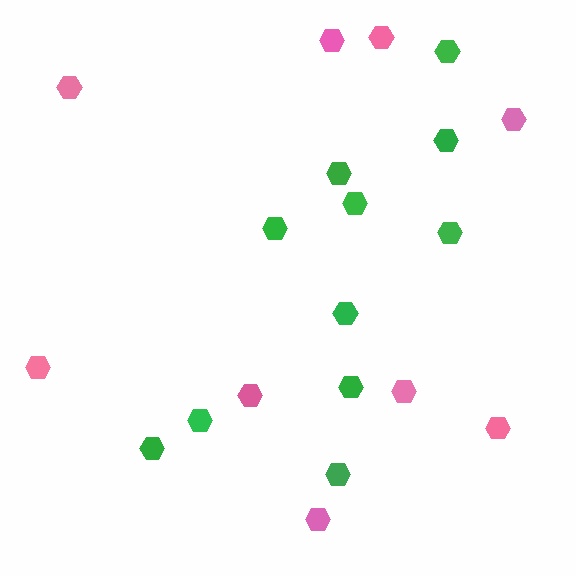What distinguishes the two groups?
There are 2 groups: one group of pink hexagons (9) and one group of green hexagons (11).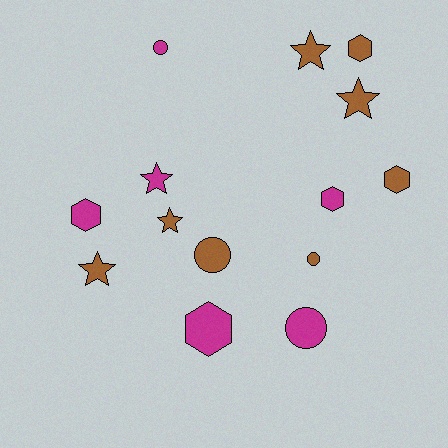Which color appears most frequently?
Brown, with 8 objects.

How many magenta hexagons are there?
There are 3 magenta hexagons.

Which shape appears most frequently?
Hexagon, with 5 objects.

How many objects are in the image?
There are 14 objects.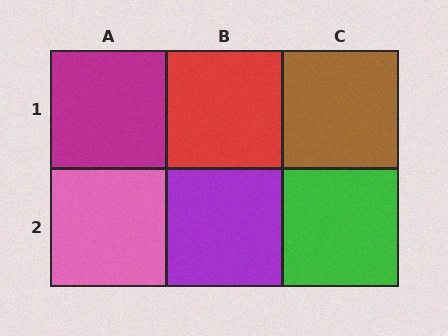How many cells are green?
1 cell is green.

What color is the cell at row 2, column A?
Pink.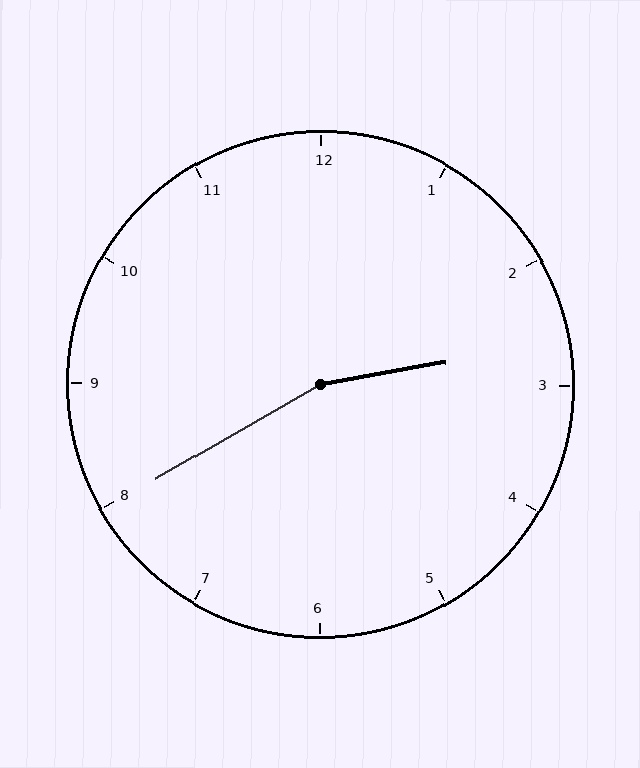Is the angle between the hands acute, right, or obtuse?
It is obtuse.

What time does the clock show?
2:40.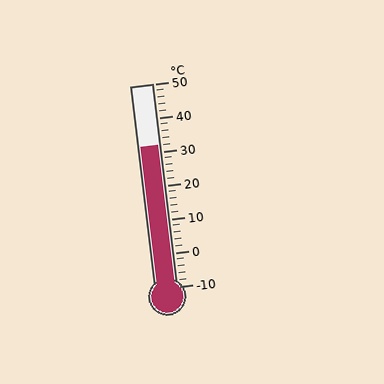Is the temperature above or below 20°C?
The temperature is above 20°C.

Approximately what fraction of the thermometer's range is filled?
The thermometer is filled to approximately 70% of its range.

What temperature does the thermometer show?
The thermometer shows approximately 32°C.